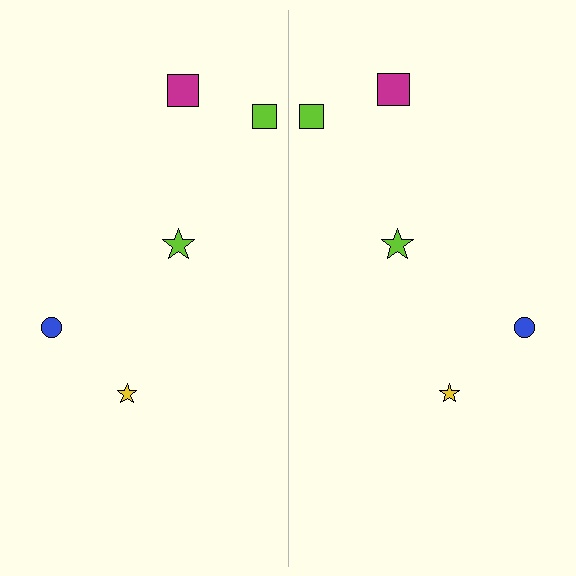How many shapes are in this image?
There are 10 shapes in this image.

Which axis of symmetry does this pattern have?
The pattern has a vertical axis of symmetry running through the center of the image.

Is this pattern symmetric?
Yes, this pattern has bilateral (reflection) symmetry.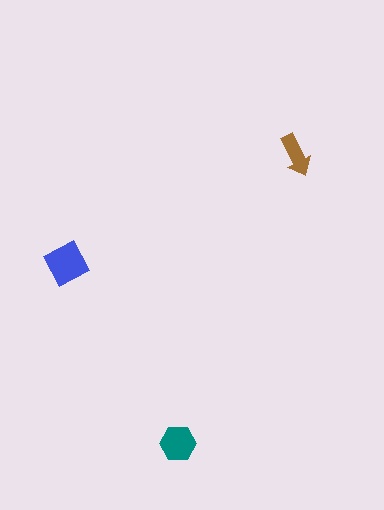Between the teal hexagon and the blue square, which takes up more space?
The blue square.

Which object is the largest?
The blue square.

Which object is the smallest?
The brown arrow.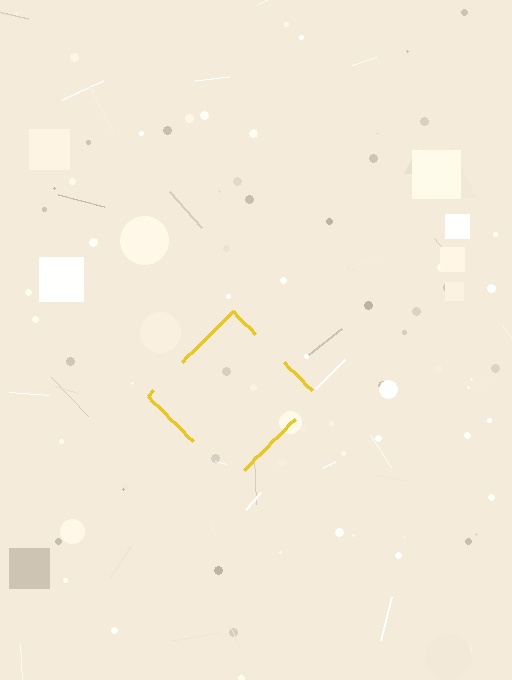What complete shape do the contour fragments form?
The contour fragments form a diamond.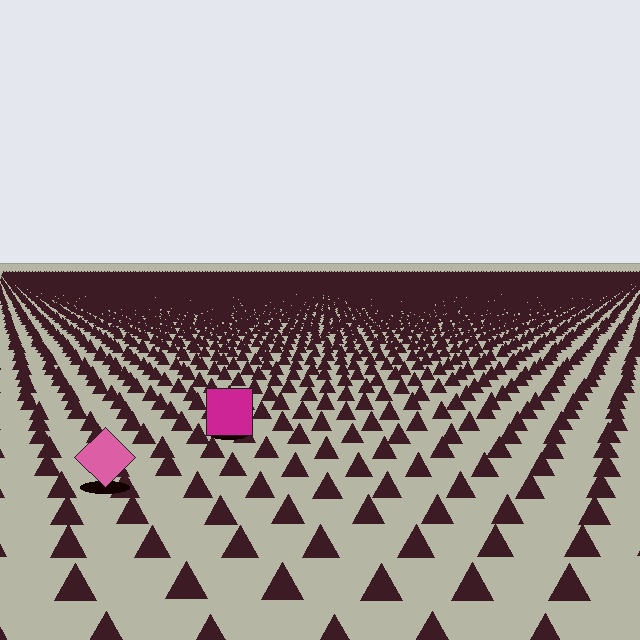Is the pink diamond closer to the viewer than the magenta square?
Yes. The pink diamond is closer — you can tell from the texture gradient: the ground texture is coarser near it.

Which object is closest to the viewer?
The pink diamond is closest. The texture marks near it are larger and more spread out.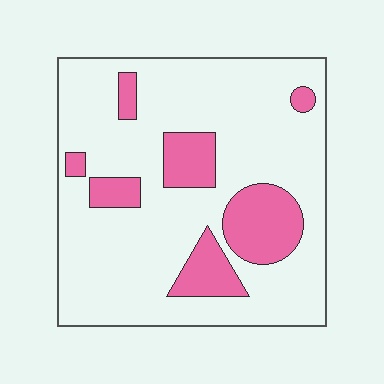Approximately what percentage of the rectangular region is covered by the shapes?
Approximately 20%.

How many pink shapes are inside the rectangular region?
7.